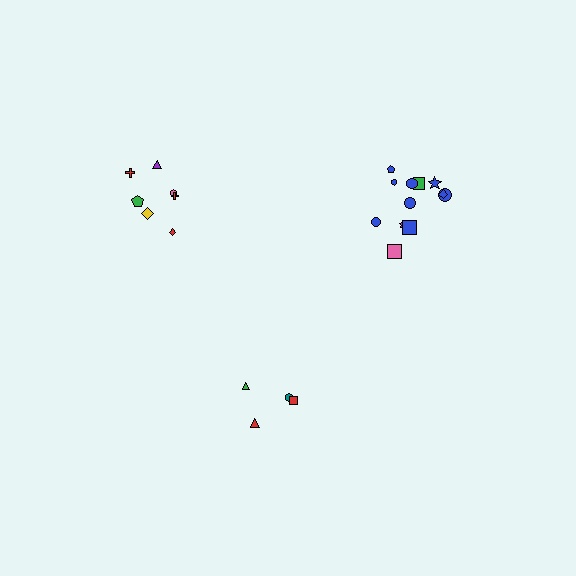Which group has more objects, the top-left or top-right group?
The top-right group.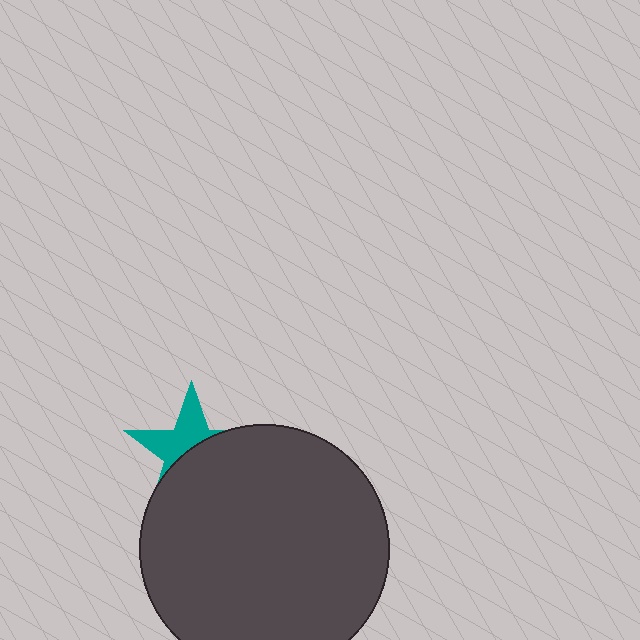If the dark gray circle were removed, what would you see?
You would see the complete teal star.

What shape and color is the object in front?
The object in front is a dark gray circle.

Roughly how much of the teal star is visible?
A small part of it is visible (roughly 43%).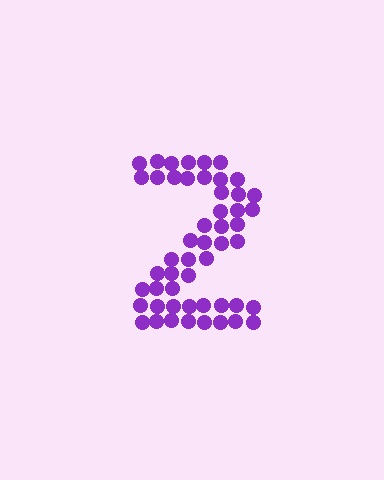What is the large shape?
The large shape is the digit 2.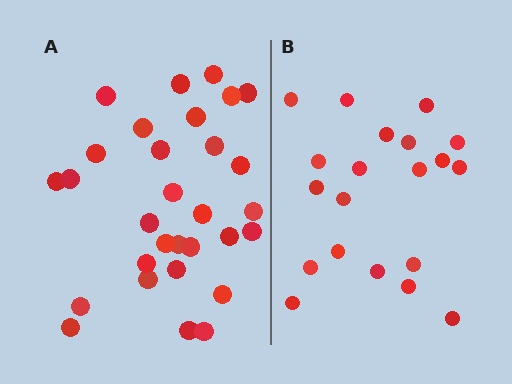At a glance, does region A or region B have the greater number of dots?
Region A (the left region) has more dots.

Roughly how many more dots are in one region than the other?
Region A has roughly 10 or so more dots than region B.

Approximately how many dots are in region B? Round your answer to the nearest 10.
About 20 dots.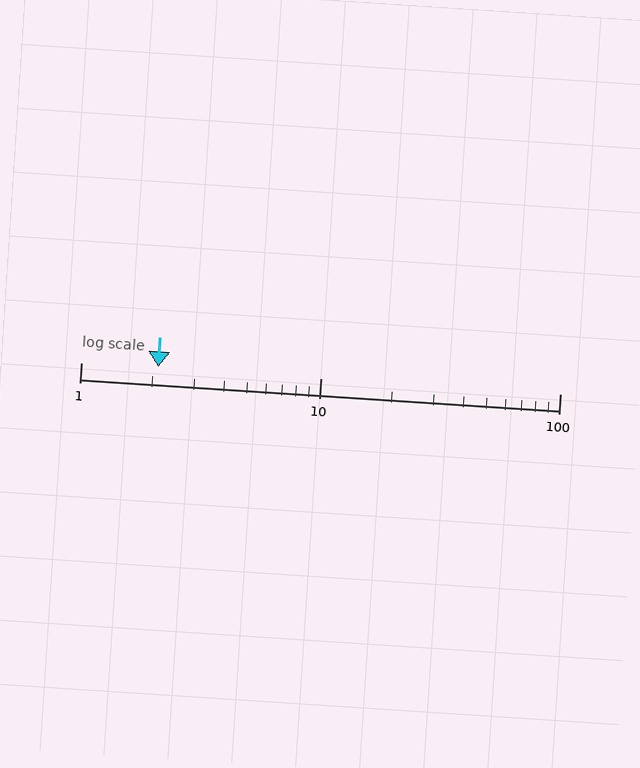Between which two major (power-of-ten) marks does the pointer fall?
The pointer is between 1 and 10.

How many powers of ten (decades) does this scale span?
The scale spans 2 decades, from 1 to 100.